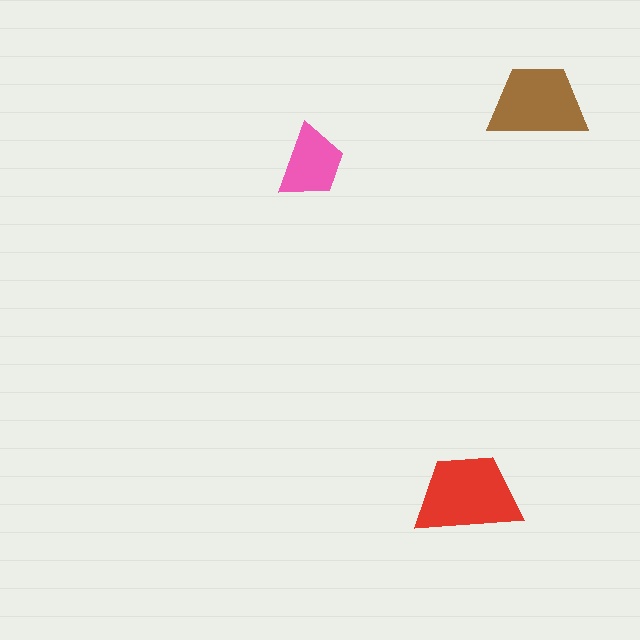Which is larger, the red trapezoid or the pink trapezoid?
The red one.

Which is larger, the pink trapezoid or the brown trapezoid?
The brown one.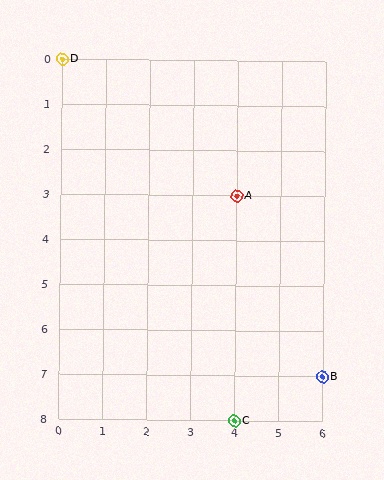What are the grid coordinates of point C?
Point C is at grid coordinates (4, 8).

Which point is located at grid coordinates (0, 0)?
Point D is at (0, 0).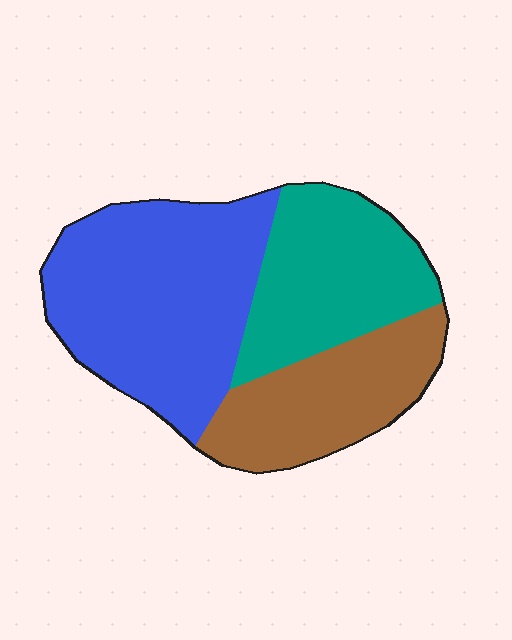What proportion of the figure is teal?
Teal takes up between a sixth and a third of the figure.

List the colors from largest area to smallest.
From largest to smallest: blue, teal, brown.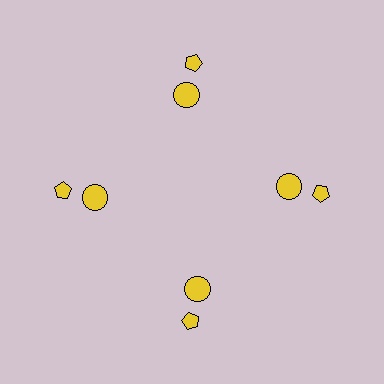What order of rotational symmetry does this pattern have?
This pattern has 4-fold rotational symmetry.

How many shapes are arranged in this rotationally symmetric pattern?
There are 8 shapes, arranged in 4 groups of 2.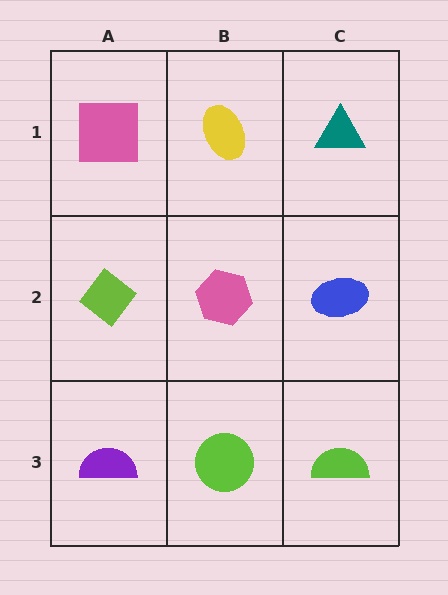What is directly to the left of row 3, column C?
A lime circle.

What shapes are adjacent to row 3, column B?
A pink hexagon (row 2, column B), a purple semicircle (row 3, column A), a lime semicircle (row 3, column C).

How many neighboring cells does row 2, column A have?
3.